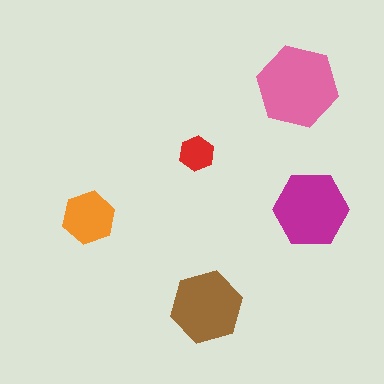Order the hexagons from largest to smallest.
the pink one, the magenta one, the brown one, the orange one, the red one.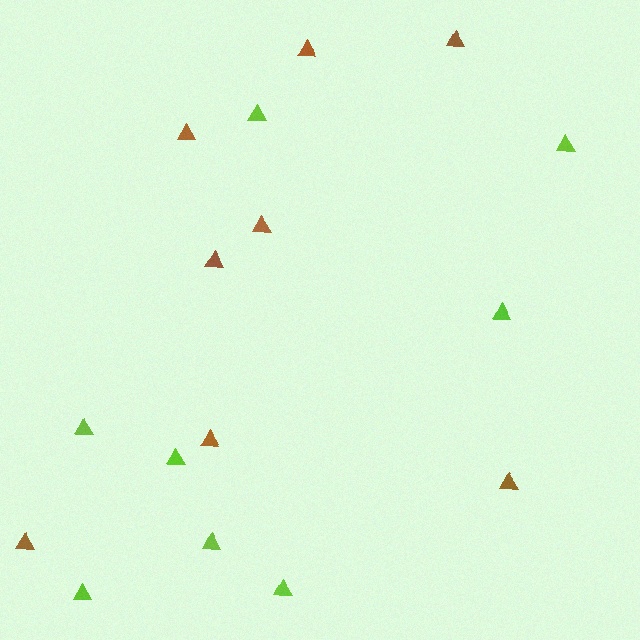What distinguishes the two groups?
There are 2 groups: one group of brown triangles (8) and one group of lime triangles (8).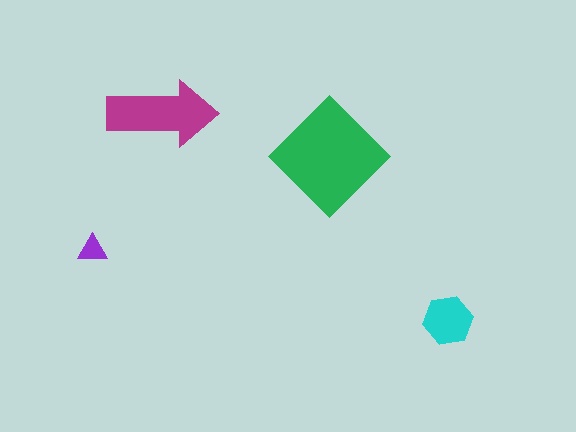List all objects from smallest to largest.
The purple triangle, the cyan hexagon, the magenta arrow, the green diamond.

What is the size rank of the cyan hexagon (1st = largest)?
3rd.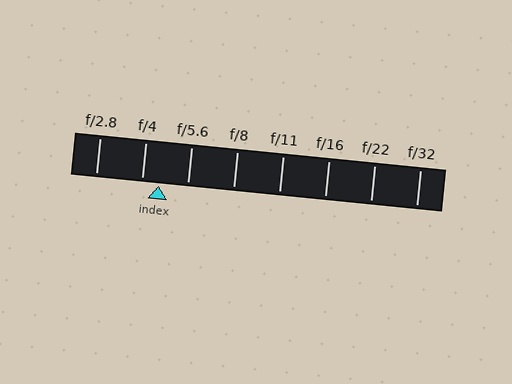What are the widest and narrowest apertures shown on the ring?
The widest aperture shown is f/2.8 and the narrowest is f/32.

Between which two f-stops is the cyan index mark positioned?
The index mark is between f/4 and f/5.6.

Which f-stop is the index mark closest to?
The index mark is closest to f/4.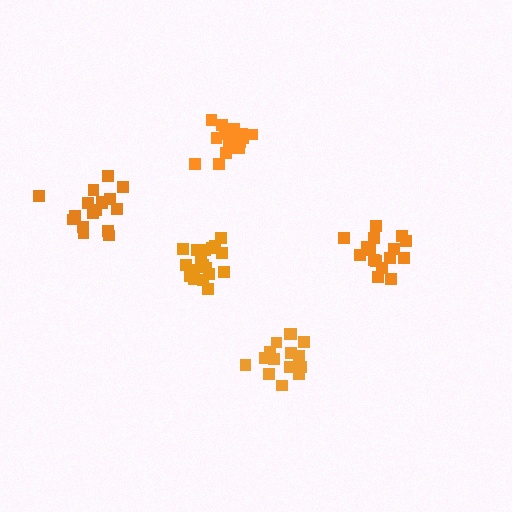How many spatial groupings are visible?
There are 5 spatial groupings.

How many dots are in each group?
Group 1: 18 dots, Group 2: 17 dots, Group 3: 18 dots, Group 4: 16 dots, Group 5: 17 dots (86 total).